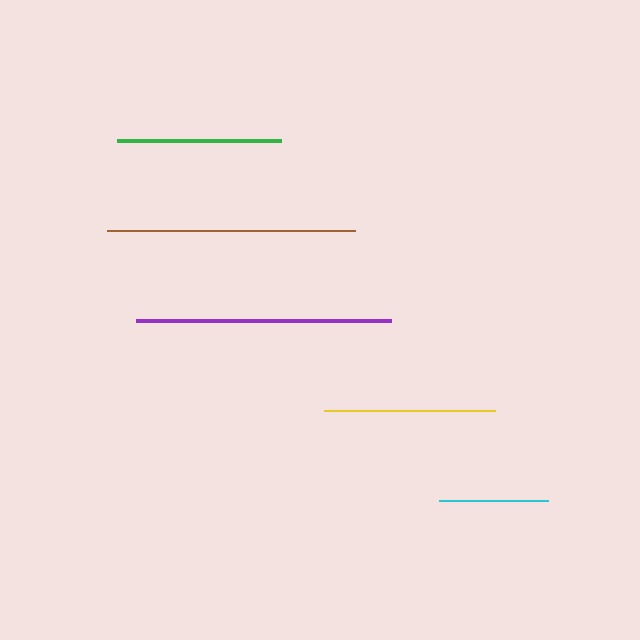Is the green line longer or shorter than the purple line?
The purple line is longer than the green line.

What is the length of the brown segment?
The brown segment is approximately 249 pixels long.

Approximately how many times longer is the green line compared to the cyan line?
The green line is approximately 1.5 times the length of the cyan line.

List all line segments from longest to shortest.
From longest to shortest: purple, brown, yellow, green, cyan.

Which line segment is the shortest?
The cyan line is the shortest at approximately 109 pixels.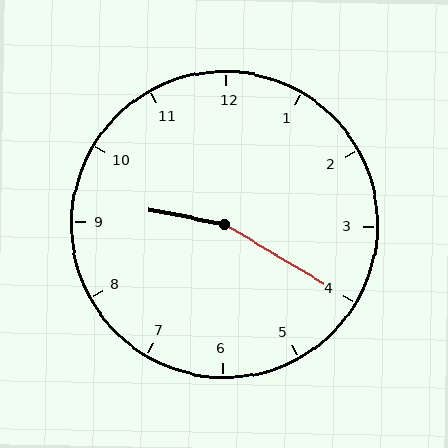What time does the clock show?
9:20.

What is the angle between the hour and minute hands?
Approximately 160 degrees.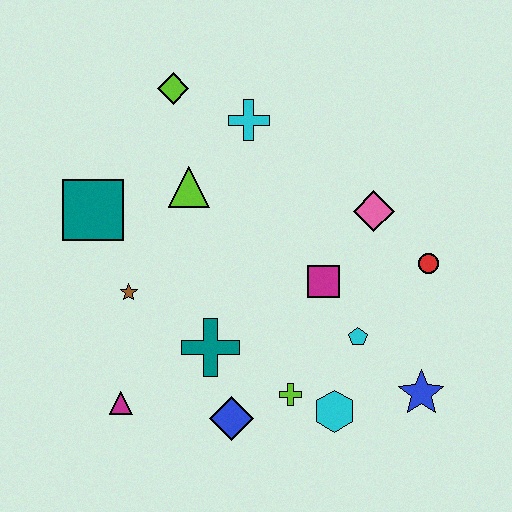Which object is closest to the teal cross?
The blue diamond is closest to the teal cross.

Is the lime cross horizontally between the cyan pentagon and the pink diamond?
No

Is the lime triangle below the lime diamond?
Yes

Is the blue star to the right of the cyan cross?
Yes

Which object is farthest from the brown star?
The blue star is farthest from the brown star.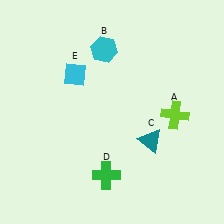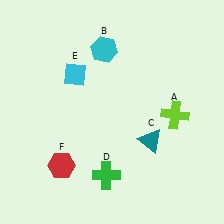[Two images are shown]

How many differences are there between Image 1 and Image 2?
There is 1 difference between the two images.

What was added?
A red hexagon (F) was added in Image 2.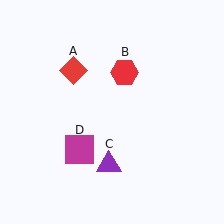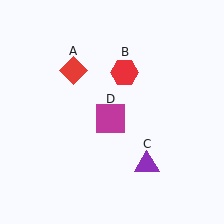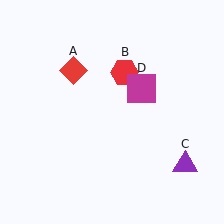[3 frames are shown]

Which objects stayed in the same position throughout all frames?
Red diamond (object A) and red hexagon (object B) remained stationary.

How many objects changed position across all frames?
2 objects changed position: purple triangle (object C), magenta square (object D).